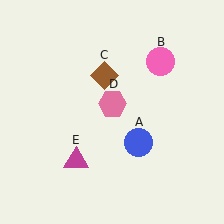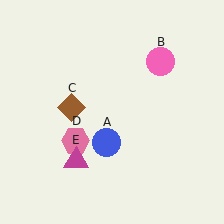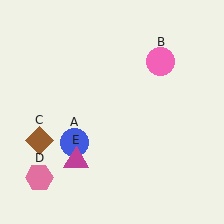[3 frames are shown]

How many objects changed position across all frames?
3 objects changed position: blue circle (object A), brown diamond (object C), pink hexagon (object D).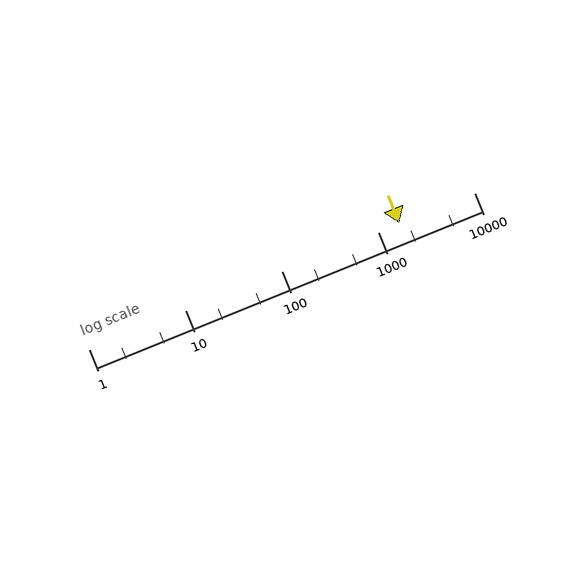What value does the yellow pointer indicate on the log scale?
The pointer indicates approximately 1700.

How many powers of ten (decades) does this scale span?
The scale spans 4 decades, from 1 to 10000.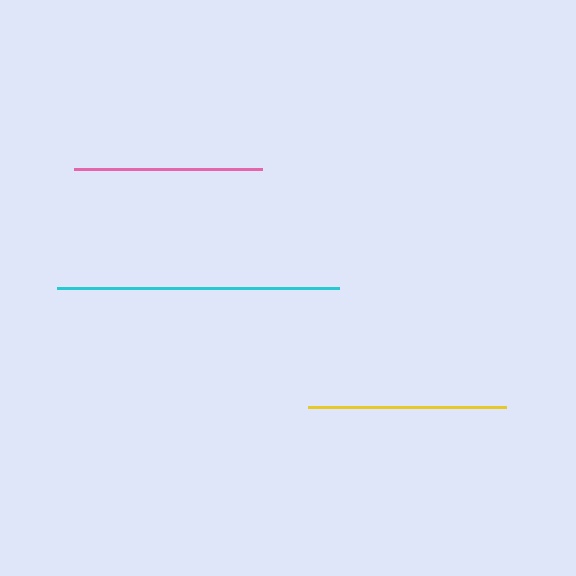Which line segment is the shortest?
The pink line is the shortest at approximately 188 pixels.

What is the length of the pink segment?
The pink segment is approximately 188 pixels long.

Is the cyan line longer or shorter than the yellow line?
The cyan line is longer than the yellow line.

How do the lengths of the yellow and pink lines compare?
The yellow and pink lines are approximately the same length.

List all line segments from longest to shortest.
From longest to shortest: cyan, yellow, pink.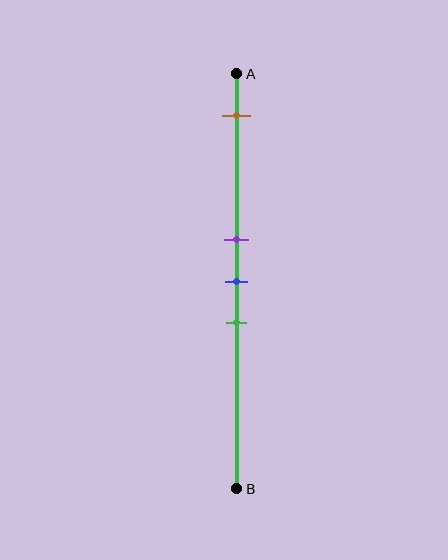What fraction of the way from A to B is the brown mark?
The brown mark is approximately 10% (0.1) of the way from A to B.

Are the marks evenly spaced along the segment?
No, the marks are not evenly spaced.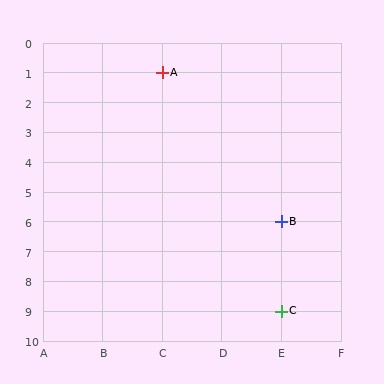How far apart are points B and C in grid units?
Points B and C are 3 rows apart.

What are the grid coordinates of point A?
Point A is at grid coordinates (C, 1).